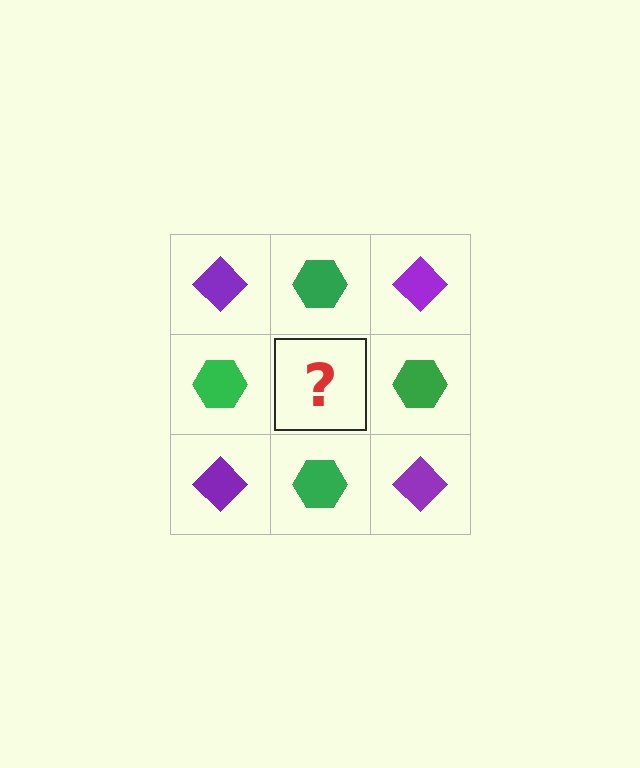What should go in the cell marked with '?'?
The missing cell should contain a purple diamond.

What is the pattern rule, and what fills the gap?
The rule is that it alternates purple diamond and green hexagon in a checkerboard pattern. The gap should be filled with a purple diamond.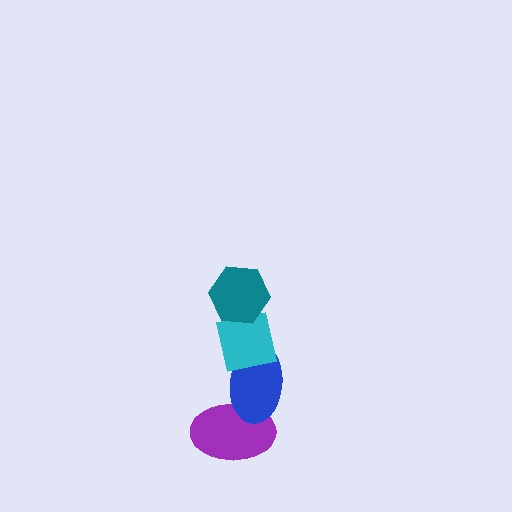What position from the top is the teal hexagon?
The teal hexagon is 1st from the top.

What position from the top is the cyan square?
The cyan square is 2nd from the top.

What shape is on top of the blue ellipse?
The cyan square is on top of the blue ellipse.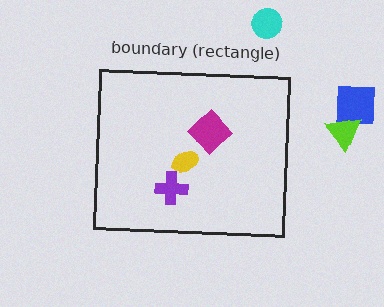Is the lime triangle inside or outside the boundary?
Outside.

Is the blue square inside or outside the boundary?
Outside.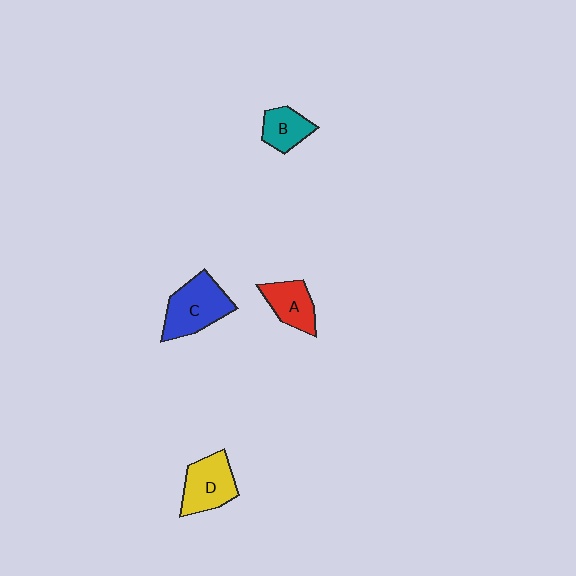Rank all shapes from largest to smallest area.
From largest to smallest: C (blue), D (yellow), A (red), B (teal).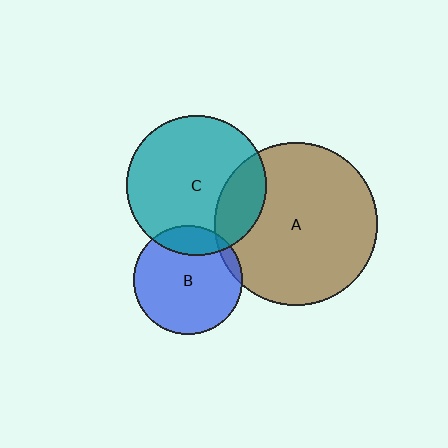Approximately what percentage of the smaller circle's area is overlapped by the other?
Approximately 20%.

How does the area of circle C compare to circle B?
Approximately 1.6 times.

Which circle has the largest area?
Circle A (brown).